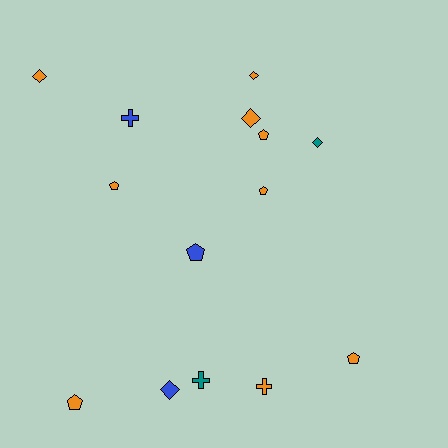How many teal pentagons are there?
There are no teal pentagons.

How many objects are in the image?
There are 14 objects.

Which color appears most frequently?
Orange, with 9 objects.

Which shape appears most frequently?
Pentagon, with 6 objects.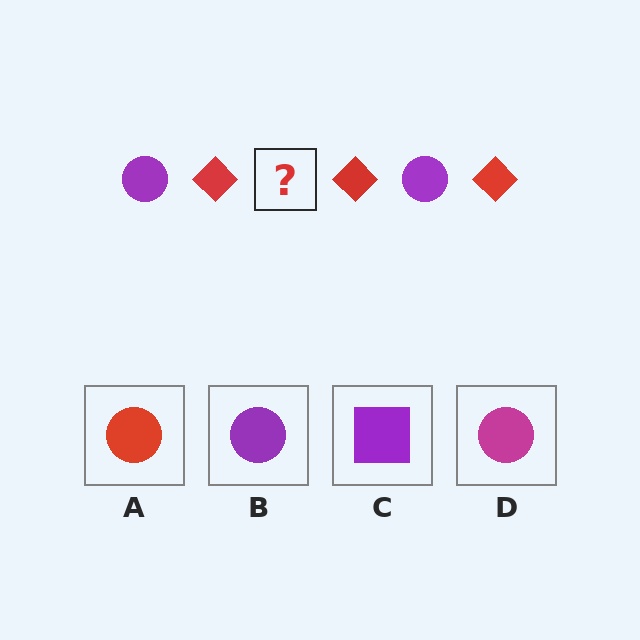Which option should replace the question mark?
Option B.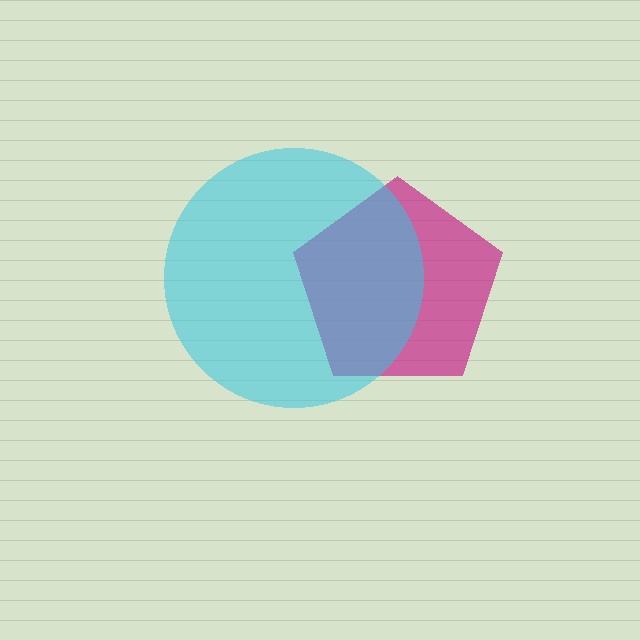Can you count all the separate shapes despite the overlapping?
Yes, there are 2 separate shapes.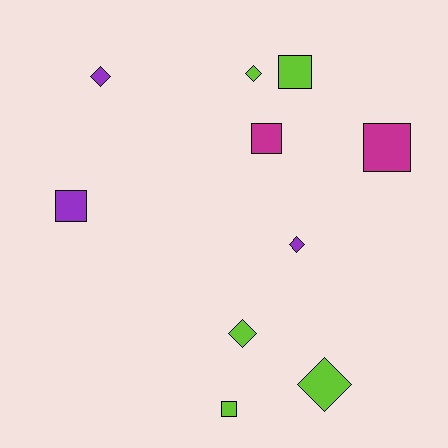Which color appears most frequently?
Lime, with 5 objects.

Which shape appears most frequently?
Square, with 5 objects.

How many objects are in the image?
There are 10 objects.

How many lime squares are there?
There are 2 lime squares.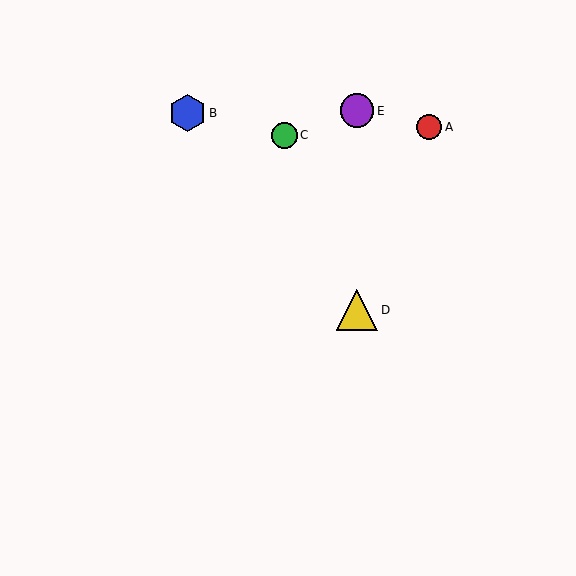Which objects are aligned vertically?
Objects D, E are aligned vertically.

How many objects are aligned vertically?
2 objects (D, E) are aligned vertically.